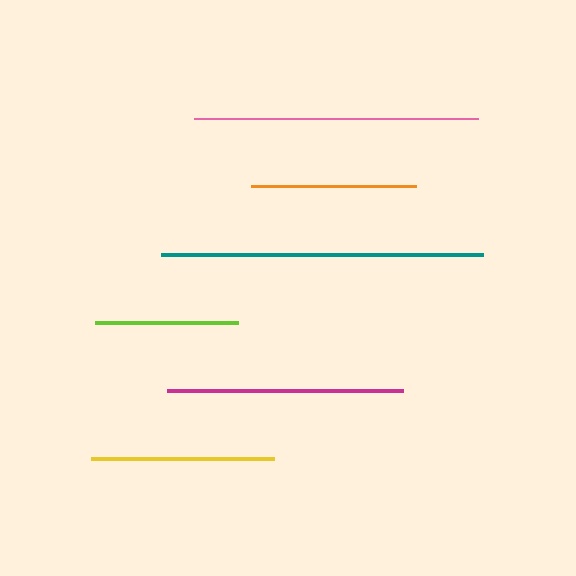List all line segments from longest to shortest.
From longest to shortest: teal, pink, magenta, yellow, orange, lime.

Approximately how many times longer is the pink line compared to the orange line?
The pink line is approximately 1.7 times the length of the orange line.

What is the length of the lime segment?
The lime segment is approximately 144 pixels long.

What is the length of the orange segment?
The orange segment is approximately 165 pixels long.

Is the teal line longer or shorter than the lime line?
The teal line is longer than the lime line.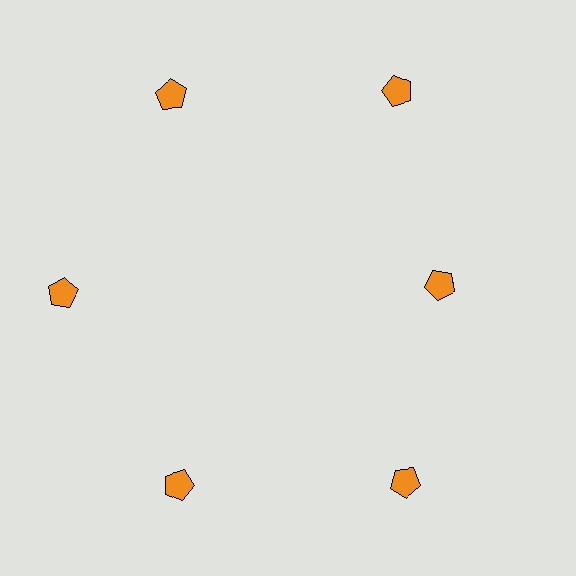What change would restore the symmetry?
The symmetry would be restored by moving it outward, back onto the ring so that all 6 pentagons sit at equal angles and equal distance from the center.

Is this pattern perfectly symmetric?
No. The 6 orange pentagons are arranged in a ring, but one element near the 3 o'clock position is pulled inward toward the center, breaking the 6-fold rotational symmetry.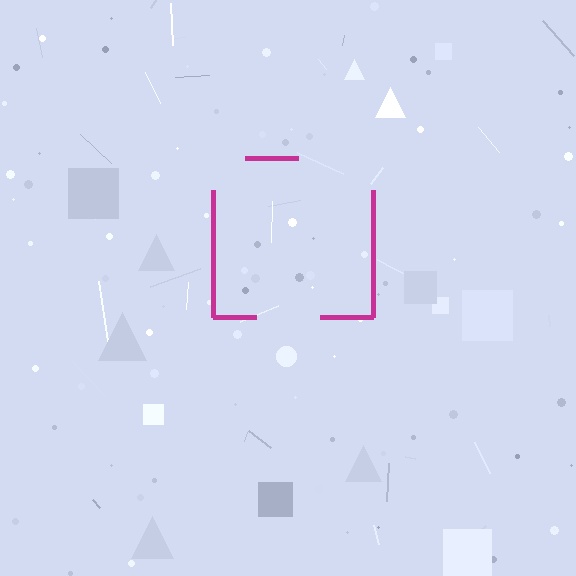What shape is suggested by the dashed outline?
The dashed outline suggests a square.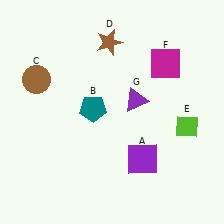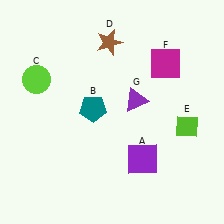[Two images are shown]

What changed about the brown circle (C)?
In Image 1, C is brown. In Image 2, it changed to lime.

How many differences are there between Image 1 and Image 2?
There is 1 difference between the two images.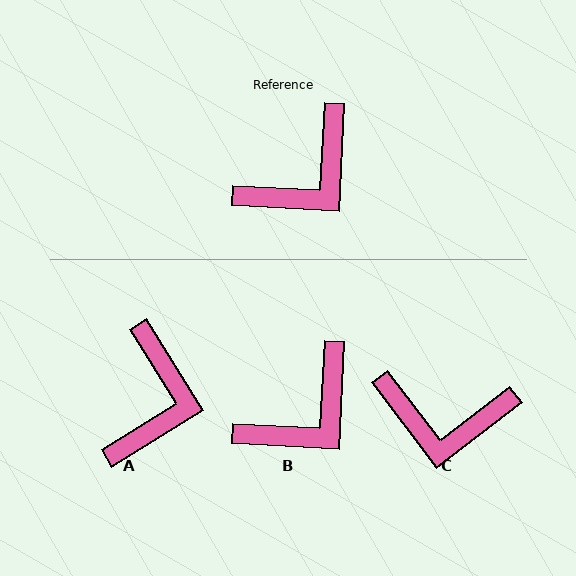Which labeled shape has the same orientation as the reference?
B.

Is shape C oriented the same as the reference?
No, it is off by about 50 degrees.